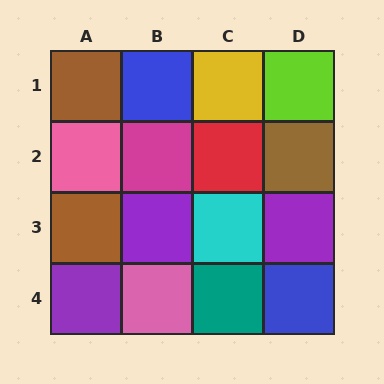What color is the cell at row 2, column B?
Magenta.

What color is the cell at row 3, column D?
Purple.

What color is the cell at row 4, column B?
Pink.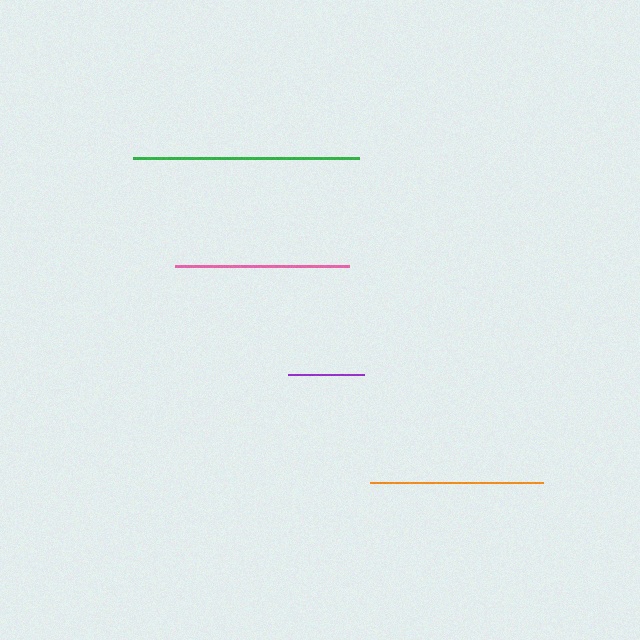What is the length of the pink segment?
The pink segment is approximately 174 pixels long.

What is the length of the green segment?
The green segment is approximately 225 pixels long.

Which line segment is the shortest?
The purple line is the shortest at approximately 76 pixels.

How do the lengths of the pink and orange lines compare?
The pink and orange lines are approximately the same length.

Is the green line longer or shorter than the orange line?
The green line is longer than the orange line.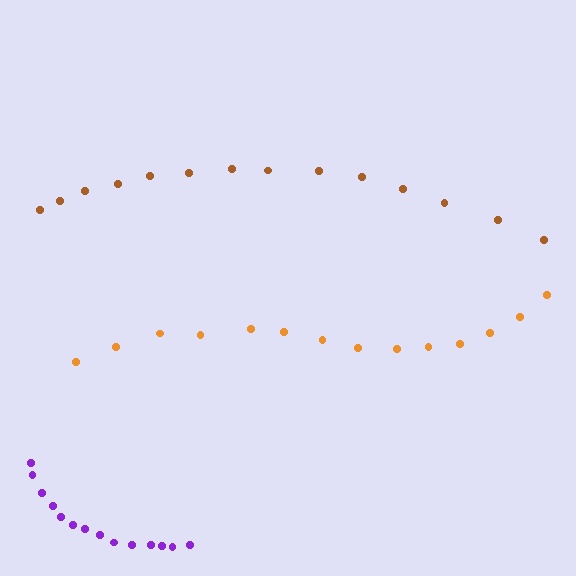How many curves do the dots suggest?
There are 3 distinct paths.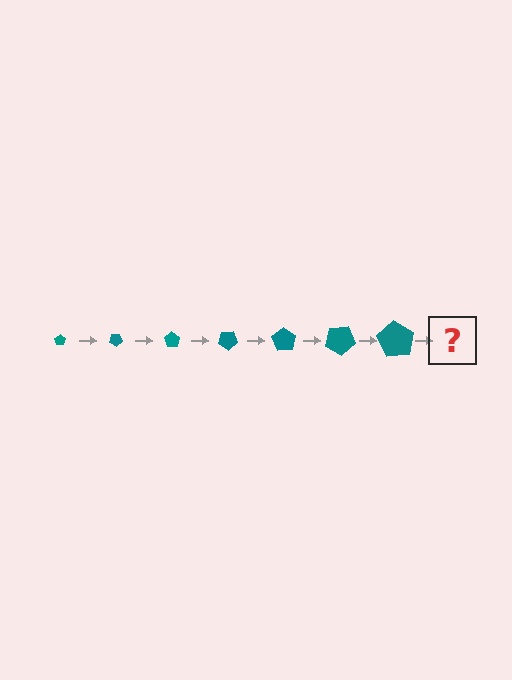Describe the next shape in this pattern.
It should be a pentagon, larger than the previous one and rotated 245 degrees from the start.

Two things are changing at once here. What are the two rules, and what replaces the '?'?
The two rules are that the pentagon grows larger each step and it rotates 35 degrees each step. The '?' should be a pentagon, larger than the previous one and rotated 245 degrees from the start.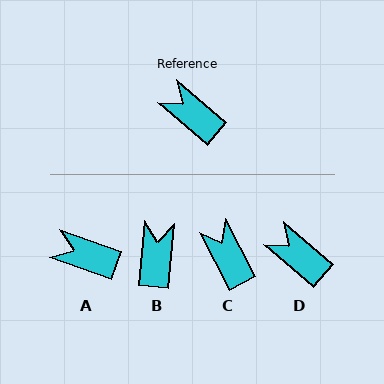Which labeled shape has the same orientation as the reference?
D.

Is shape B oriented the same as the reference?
No, it is off by about 55 degrees.